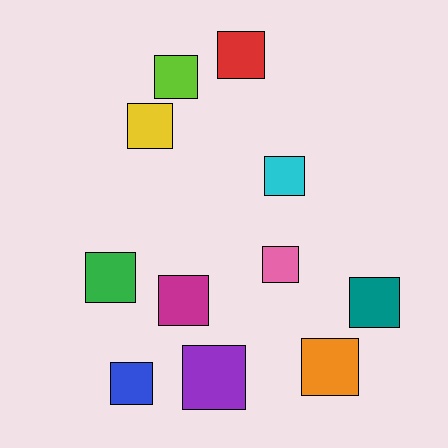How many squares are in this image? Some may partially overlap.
There are 11 squares.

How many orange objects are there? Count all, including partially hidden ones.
There is 1 orange object.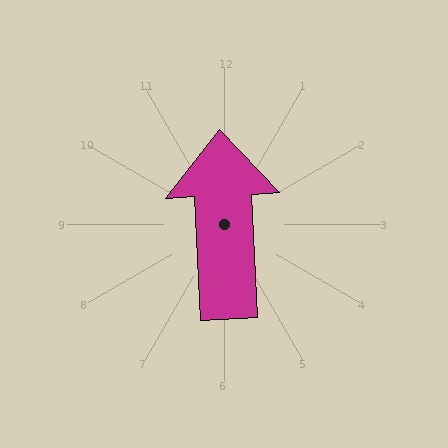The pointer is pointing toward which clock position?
Roughly 12 o'clock.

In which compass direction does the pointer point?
North.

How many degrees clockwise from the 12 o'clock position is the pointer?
Approximately 357 degrees.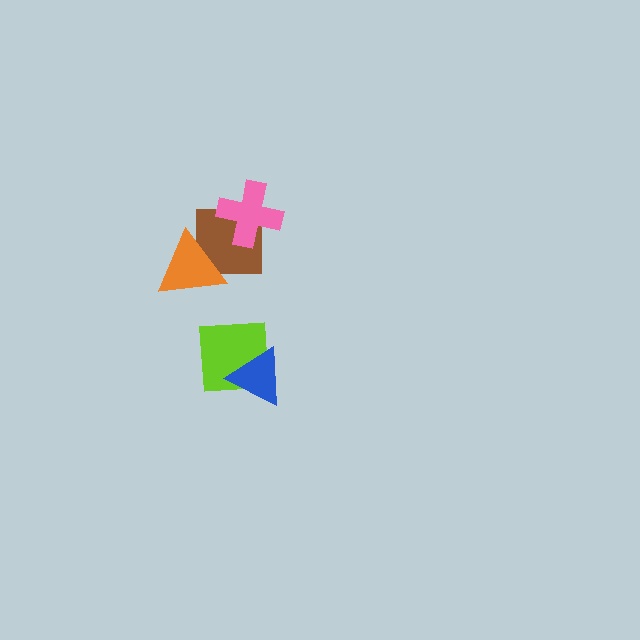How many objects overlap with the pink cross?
1 object overlaps with the pink cross.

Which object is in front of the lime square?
The blue triangle is in front of the lime square.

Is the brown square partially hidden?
Yes, it is partially covered by another shape.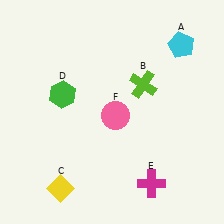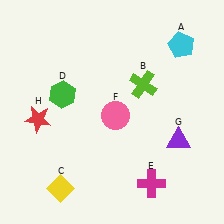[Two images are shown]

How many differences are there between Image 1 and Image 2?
There are 2 differences between the two images.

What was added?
A purple triangle (G), a red star (H) were added in Image 2.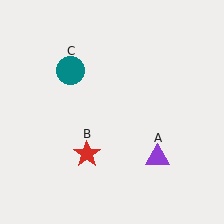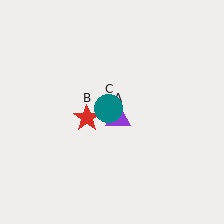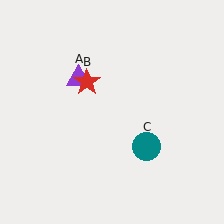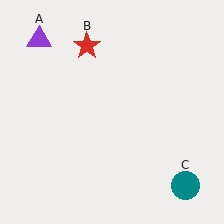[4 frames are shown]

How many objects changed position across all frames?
3 objects changed position: purple triangle (object A), red star (object B), teal circle (object C).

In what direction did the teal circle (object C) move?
The teal circle (object C) moved down and to the right.